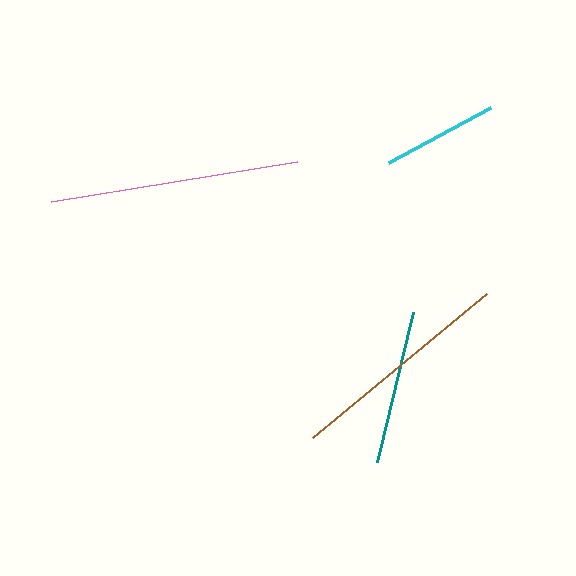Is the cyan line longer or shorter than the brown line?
The brown line is longer than the cyan line.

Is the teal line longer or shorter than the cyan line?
The teal line is longer than the cyan line.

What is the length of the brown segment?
The brown segment is approximately 225 pixels long.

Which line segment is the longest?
The pink line is the longest at approximately 248 pixels.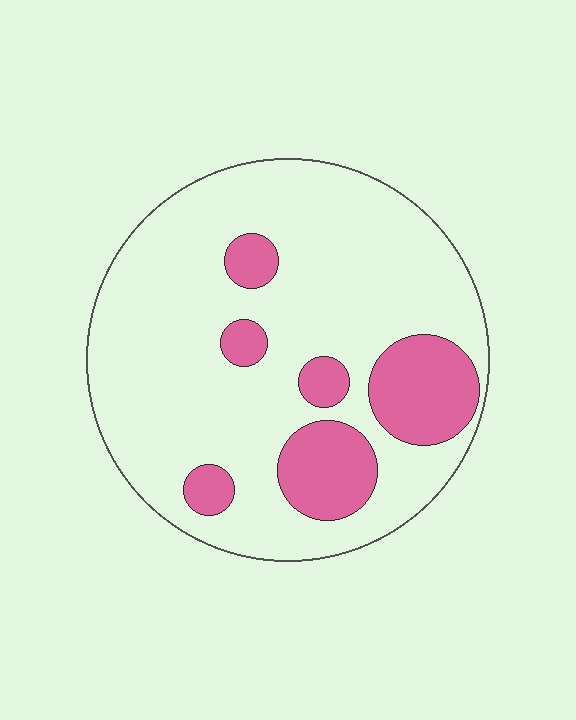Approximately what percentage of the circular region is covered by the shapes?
Approximately 20%.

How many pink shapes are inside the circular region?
6.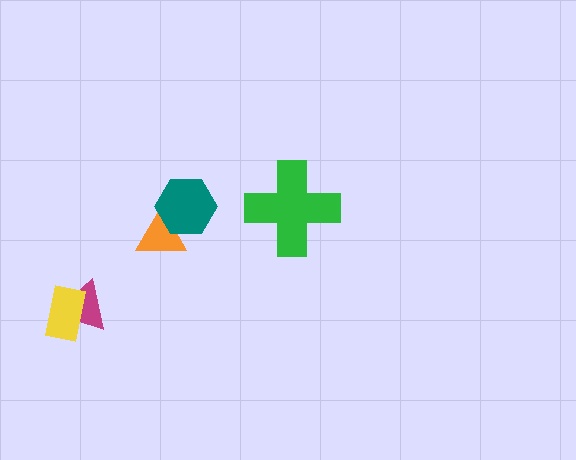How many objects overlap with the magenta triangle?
1 object overlaps with the magenta triangle.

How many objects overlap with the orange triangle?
1 object overlaps with the orange triangle.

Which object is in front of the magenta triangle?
The yellow rectangle is in front of the magenta triangle.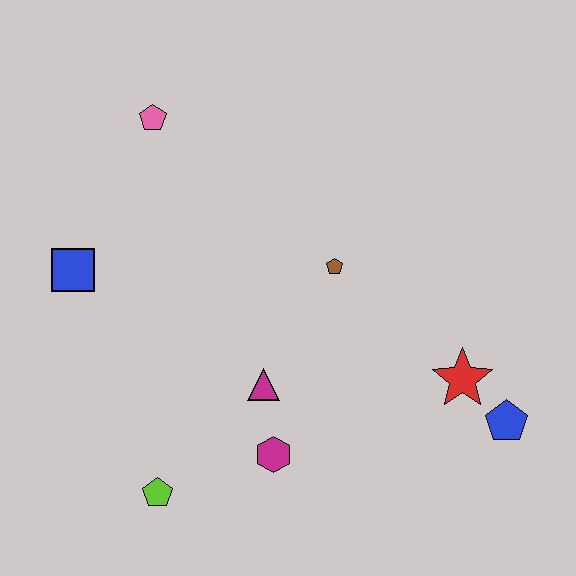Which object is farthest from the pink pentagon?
The blue pentagon is farthest from the pink pentagon.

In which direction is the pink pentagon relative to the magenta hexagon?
The pink pentagon is above the magenta hexagon.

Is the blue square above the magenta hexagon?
Yes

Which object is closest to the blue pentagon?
The red star is closest to the blue pentagon.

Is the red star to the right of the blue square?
Yes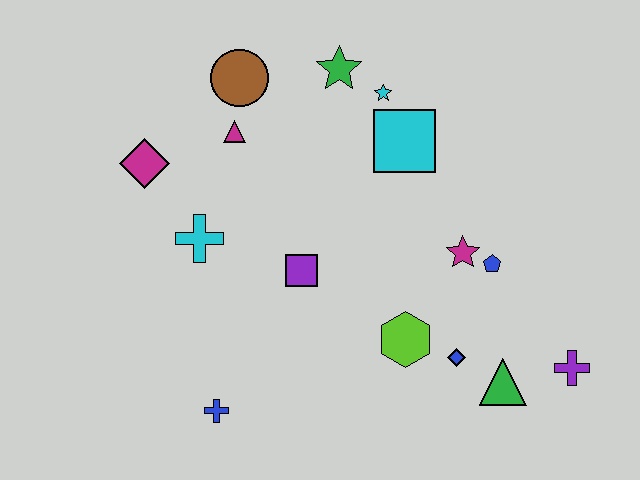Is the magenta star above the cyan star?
No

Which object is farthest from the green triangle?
The magenta diamond is farthest from the green triangle.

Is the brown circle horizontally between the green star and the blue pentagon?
No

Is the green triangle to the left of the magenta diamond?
No